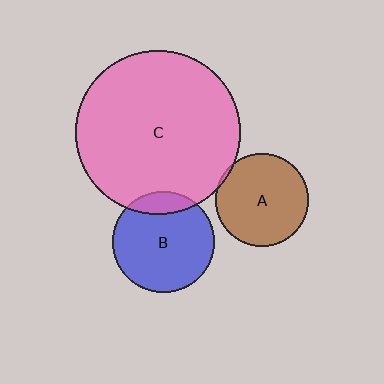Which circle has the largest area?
Circle C (pink).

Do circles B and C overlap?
Yes.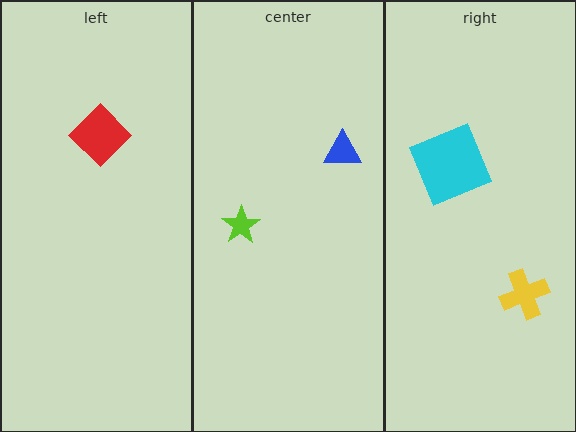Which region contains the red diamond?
The left region.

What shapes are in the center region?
The blue triangle, the lime star.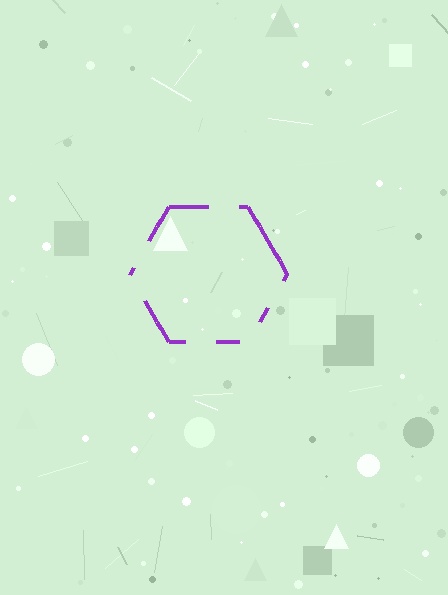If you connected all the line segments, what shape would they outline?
They would outline a hexagon.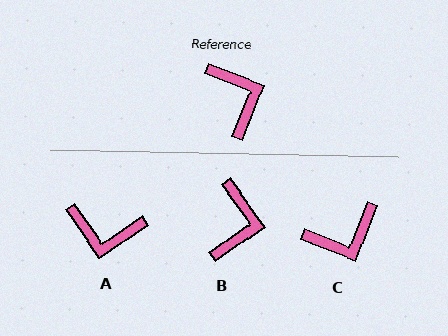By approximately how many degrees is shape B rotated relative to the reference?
Approximately 33 degrees clockwise.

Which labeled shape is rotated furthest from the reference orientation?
A, about 124 degrees away.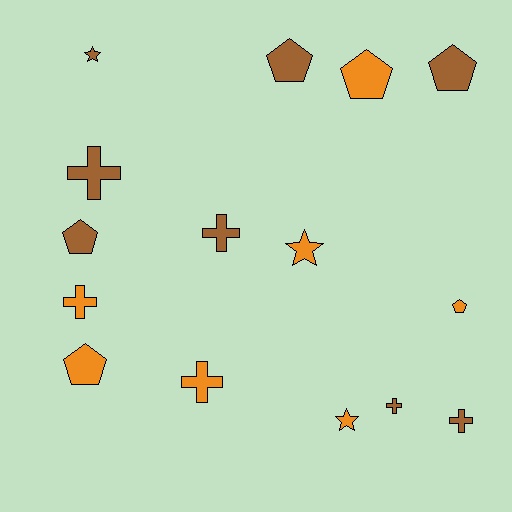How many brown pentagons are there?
There are 3 brown pentagons.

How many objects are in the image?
There are 15 objects.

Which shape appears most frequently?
Cross, with 6 objects.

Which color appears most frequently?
Brown, with 8 objects.